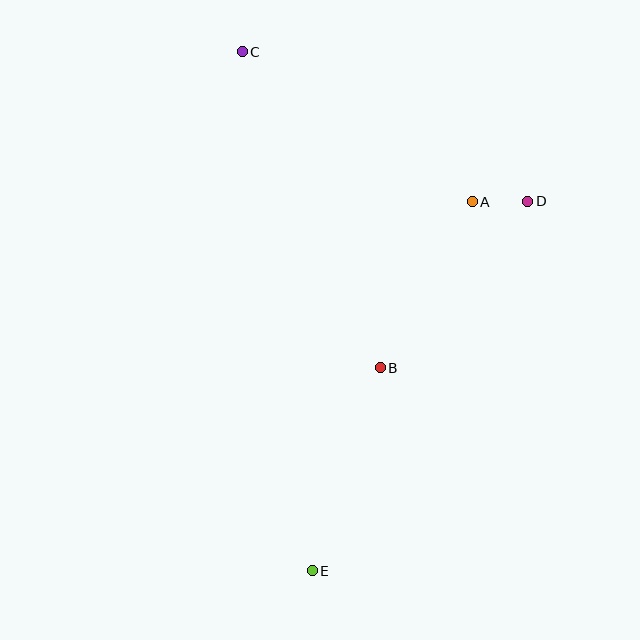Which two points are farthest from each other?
Points C and E are farthest from each other.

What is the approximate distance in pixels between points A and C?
The distance between A and C is approximately 274 pixels.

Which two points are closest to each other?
Points A and D are closest to each other.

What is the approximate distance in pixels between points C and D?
The distance between C and D is approximately 322 pixels.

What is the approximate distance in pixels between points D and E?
The distance between D and E is approximately 428 pixels.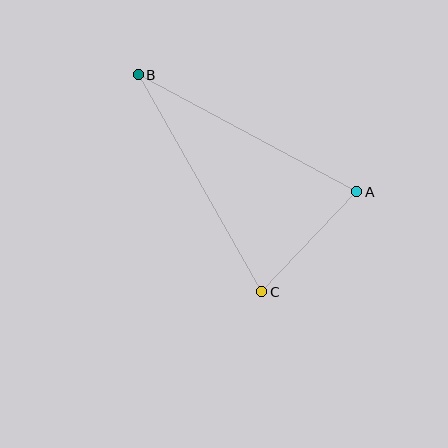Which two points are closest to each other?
Points A and C are closest to each other.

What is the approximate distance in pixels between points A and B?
The distance between A and B is approximately 248 pixels.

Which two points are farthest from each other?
Points B and C are farthest from each other.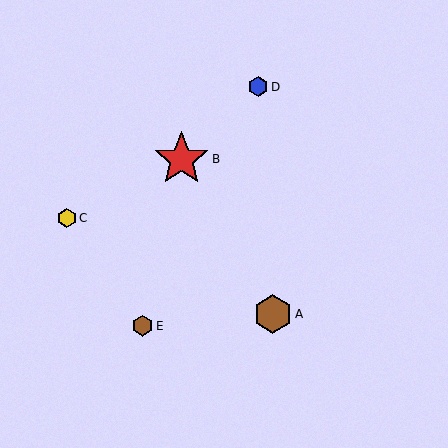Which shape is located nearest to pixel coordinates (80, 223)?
The yellow hexagon (labeled C) at (67, 218) is nearest to that location.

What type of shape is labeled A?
Shape A is a brown hexagon.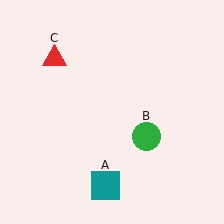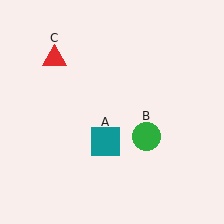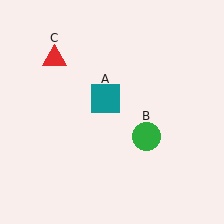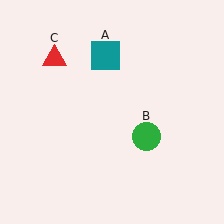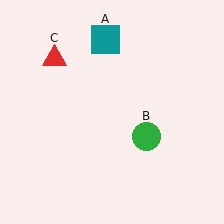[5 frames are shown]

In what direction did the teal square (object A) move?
The teal square (object A) moved up.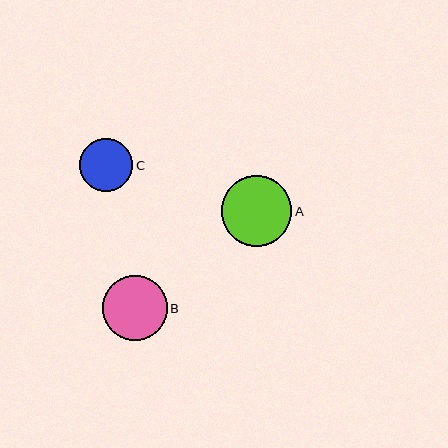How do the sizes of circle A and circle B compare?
Circle A and circle B are approximately the same size.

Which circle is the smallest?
Circle C is the smallest with a size of approximately 53 pixels.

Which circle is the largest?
Circle A is the largest with a size of approximately 71 pixels.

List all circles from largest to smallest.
From largest to smallest: A, B, C.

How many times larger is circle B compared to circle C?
Circle B is approximately 1.2 times the size of circle C.